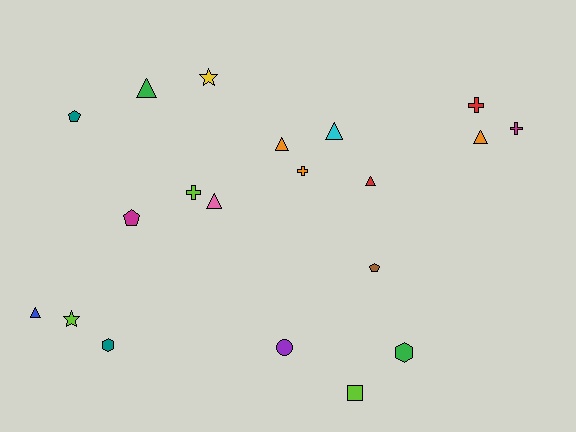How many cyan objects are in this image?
There is 1 cyan object.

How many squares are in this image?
There is 1 square.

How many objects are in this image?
There are 20 objects.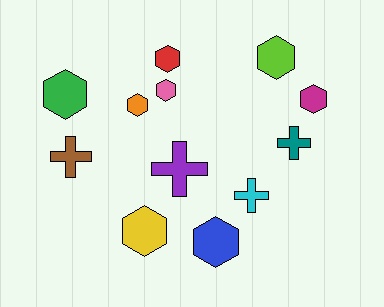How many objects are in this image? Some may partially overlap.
There are 12 objects.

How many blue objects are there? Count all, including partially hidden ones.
There is 1 blue object.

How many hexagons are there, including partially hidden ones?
There are 8 hexagons.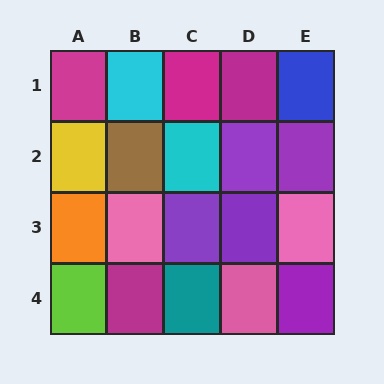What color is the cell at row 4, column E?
Purple.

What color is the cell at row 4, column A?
Lime.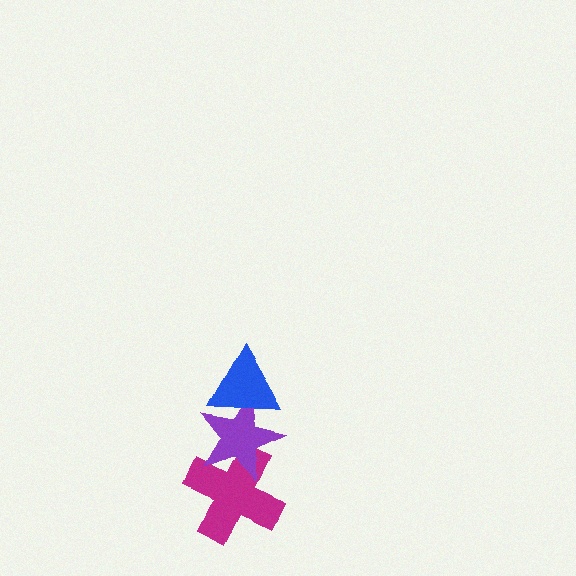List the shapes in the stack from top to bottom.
From top to bottom: the blue triangle, the purple star, the magenta cross.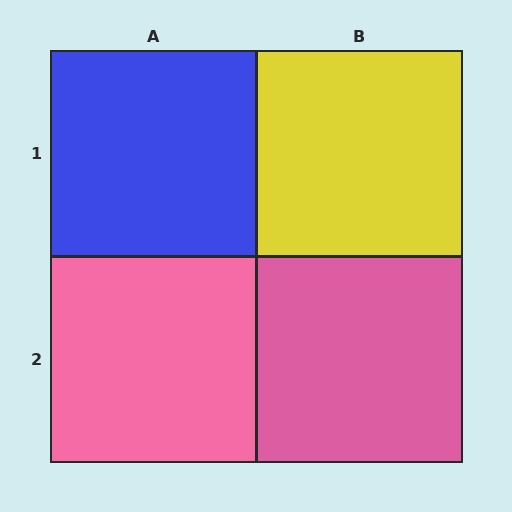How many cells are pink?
2 cells are pink.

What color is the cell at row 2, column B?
Pink.